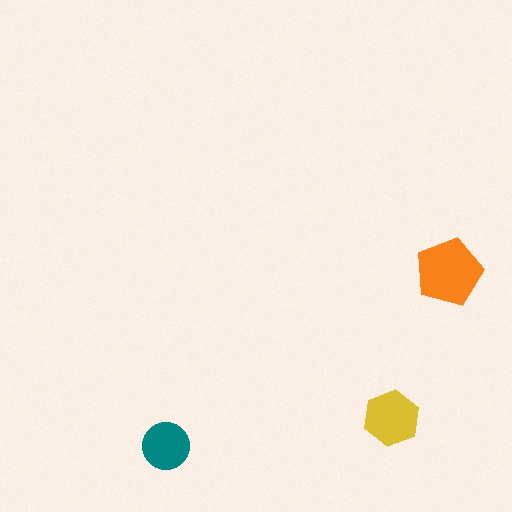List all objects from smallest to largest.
The teal circle, the yellow hexagon, the orange pentagon.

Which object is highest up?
The orange pentagon is topmost.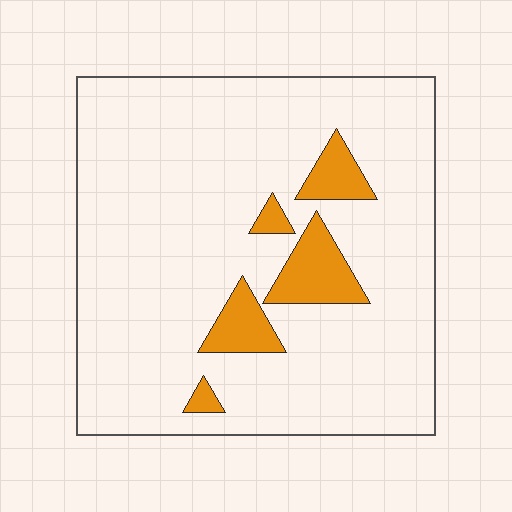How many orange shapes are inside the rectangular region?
5.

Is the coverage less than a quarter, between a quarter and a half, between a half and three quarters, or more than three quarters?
Less than a quarter.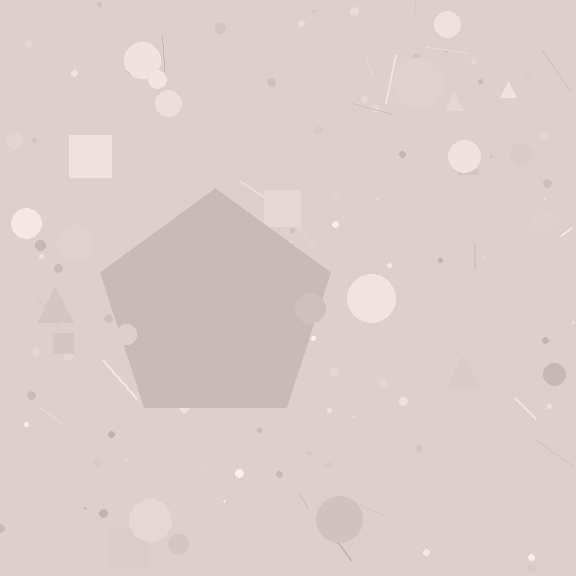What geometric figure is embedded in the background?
A pentagon is embedded in the background.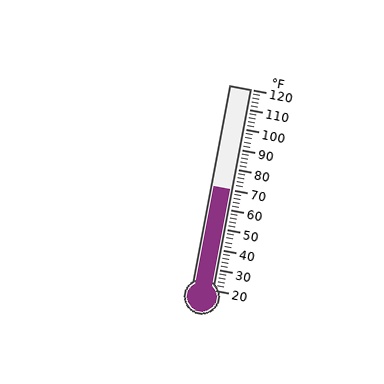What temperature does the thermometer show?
The thermometer shows approximately 70°F.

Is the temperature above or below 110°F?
The temperature is below 110°F.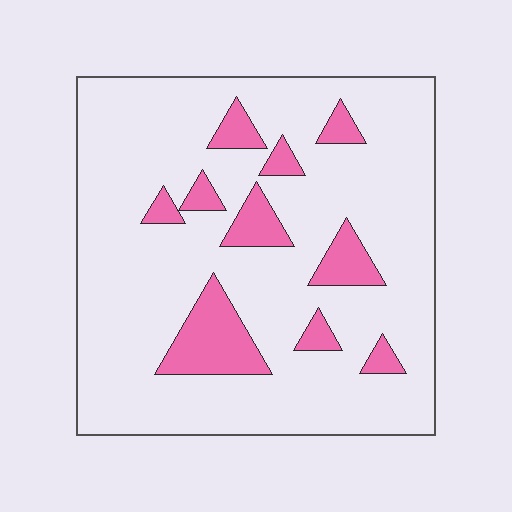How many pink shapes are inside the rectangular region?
10.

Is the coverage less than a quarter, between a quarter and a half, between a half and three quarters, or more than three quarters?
Less than a quarter.